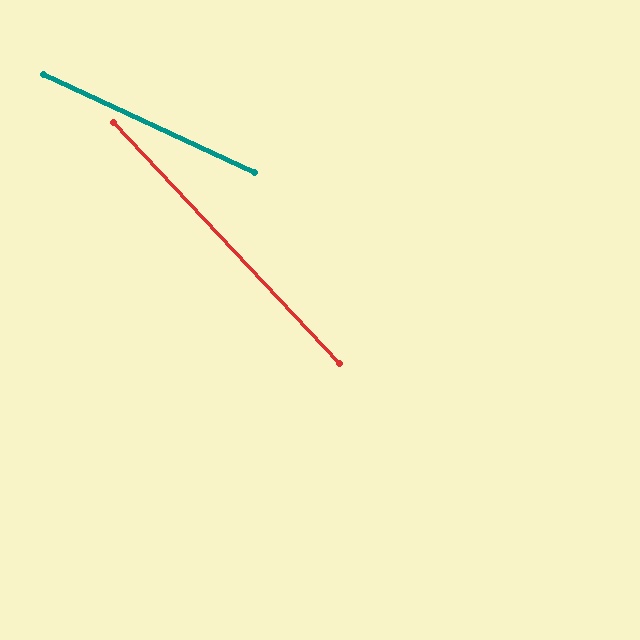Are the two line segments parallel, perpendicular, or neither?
Neither parallel nor perpendicular — they differ by about 22°.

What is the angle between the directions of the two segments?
Approximately 22 degrees.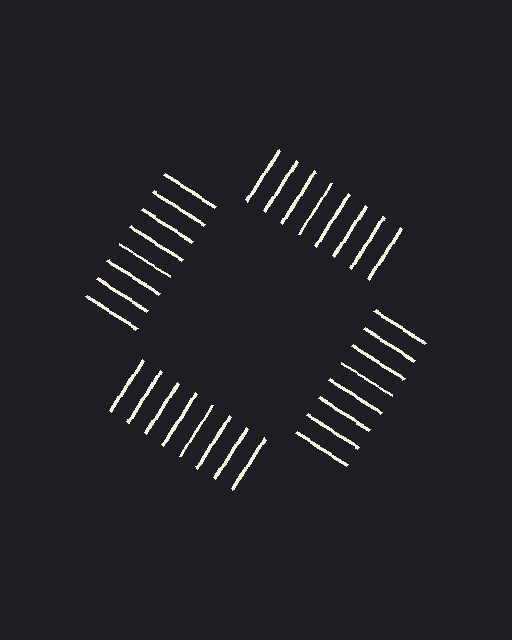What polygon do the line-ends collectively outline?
An illusory square — the line segments terminate on its edges but no continuous stroke is drawn.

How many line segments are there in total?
32 — 8 along each of the 4 edges.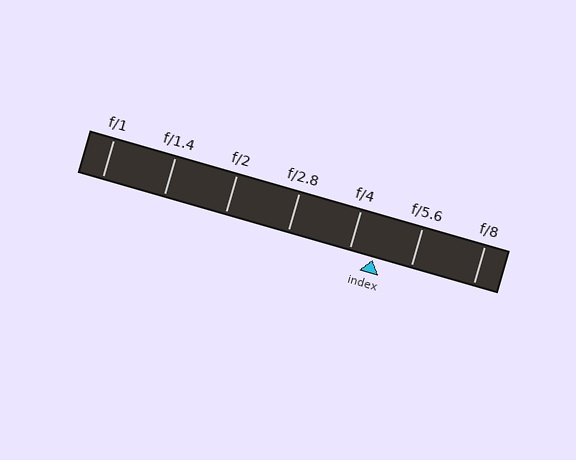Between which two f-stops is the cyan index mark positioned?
The index mark is between f/4 and f/5.6.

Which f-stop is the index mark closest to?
The index mark is closest to f/4.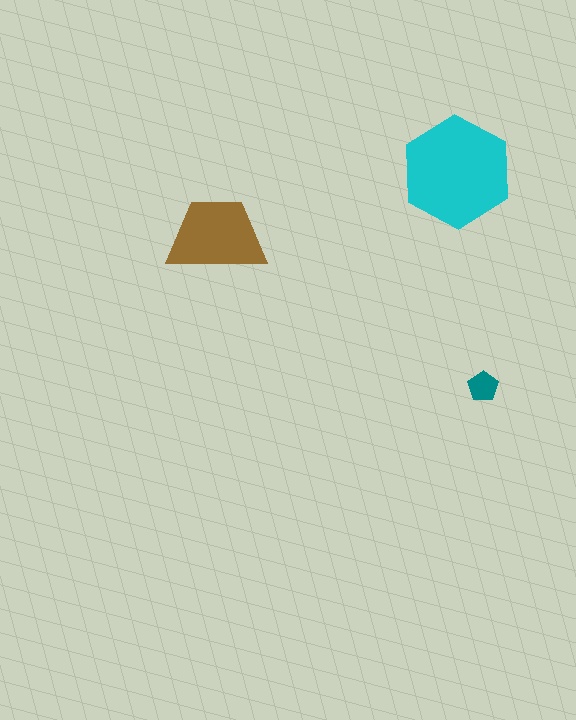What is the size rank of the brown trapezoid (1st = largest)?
2nd.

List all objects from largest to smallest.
The cyan hexagon, the brown trapezoid, the teal pentagon.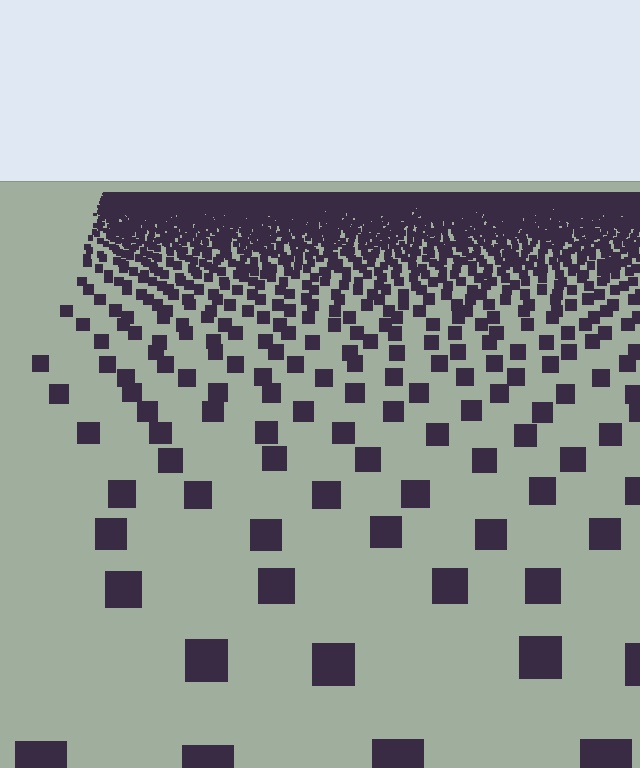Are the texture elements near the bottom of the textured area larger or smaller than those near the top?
Larger. Near the bottom, elements are closer to the viewer and appear at a bigger on-screen size.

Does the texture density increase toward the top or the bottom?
Density increases toward the top.